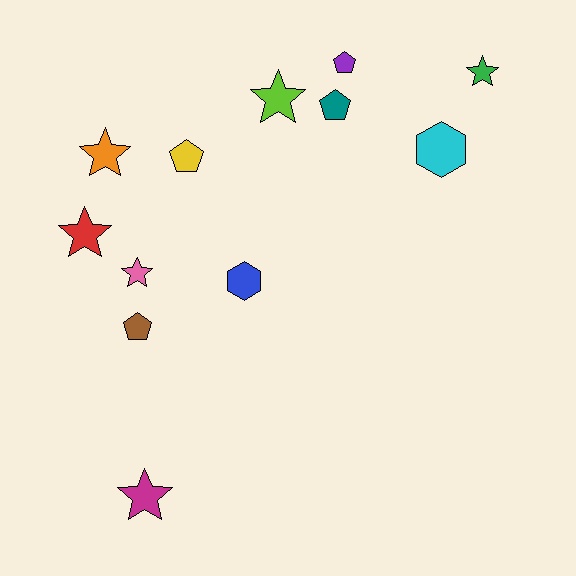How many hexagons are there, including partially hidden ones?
There are 2 hexagons.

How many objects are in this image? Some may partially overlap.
There are 12 objects.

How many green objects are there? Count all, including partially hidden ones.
There is 1 green object.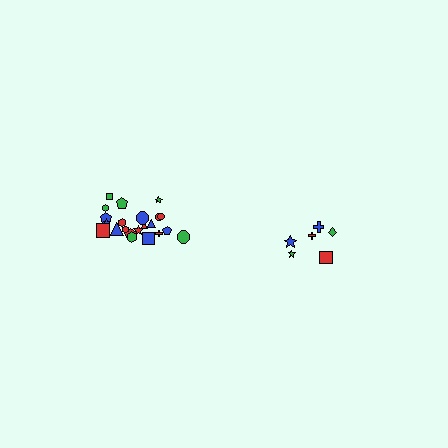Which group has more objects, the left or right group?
The left group.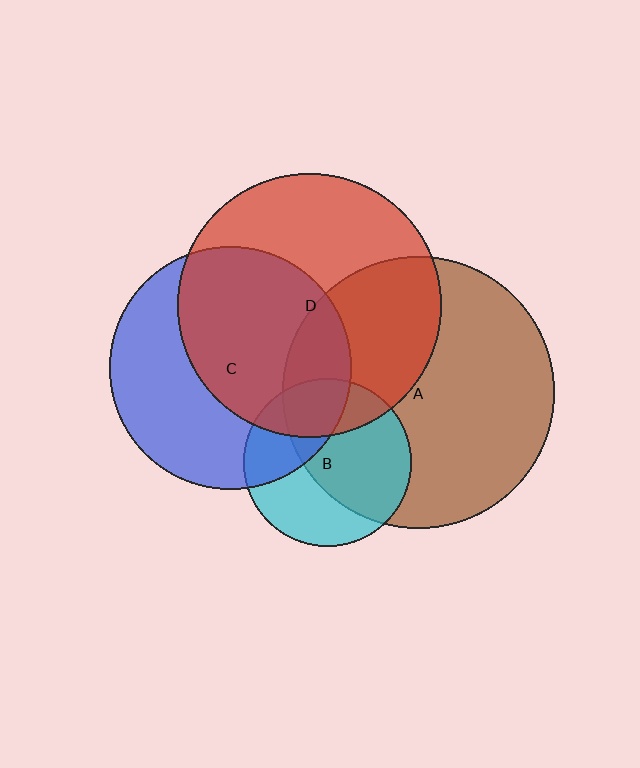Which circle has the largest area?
Circle A (brown).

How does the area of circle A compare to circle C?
Approximately 1.3 times.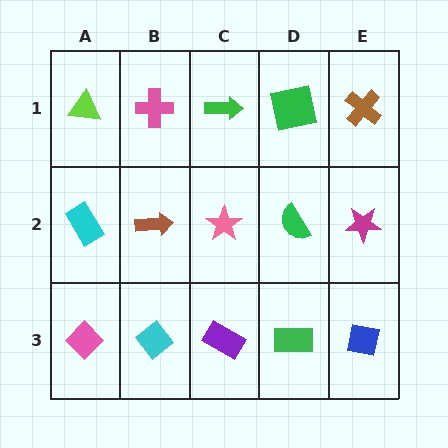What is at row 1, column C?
A green arrow.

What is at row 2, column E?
A magenta star.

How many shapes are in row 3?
5 shapes.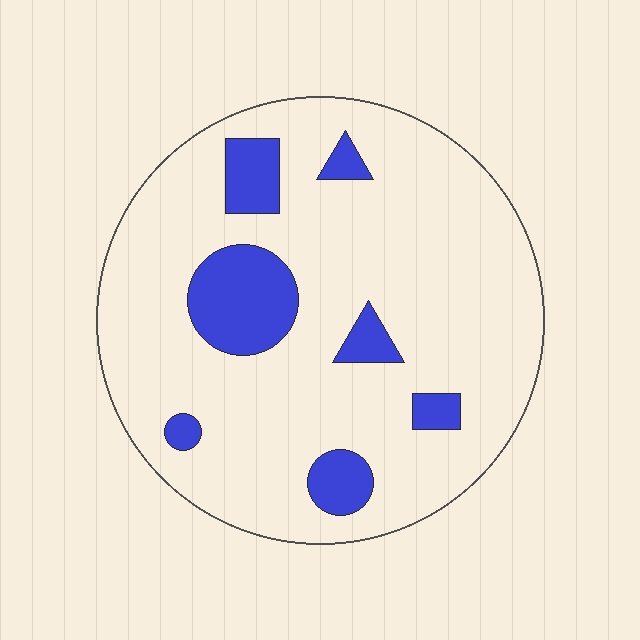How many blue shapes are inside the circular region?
7.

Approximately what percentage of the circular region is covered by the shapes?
Approximately 15%.